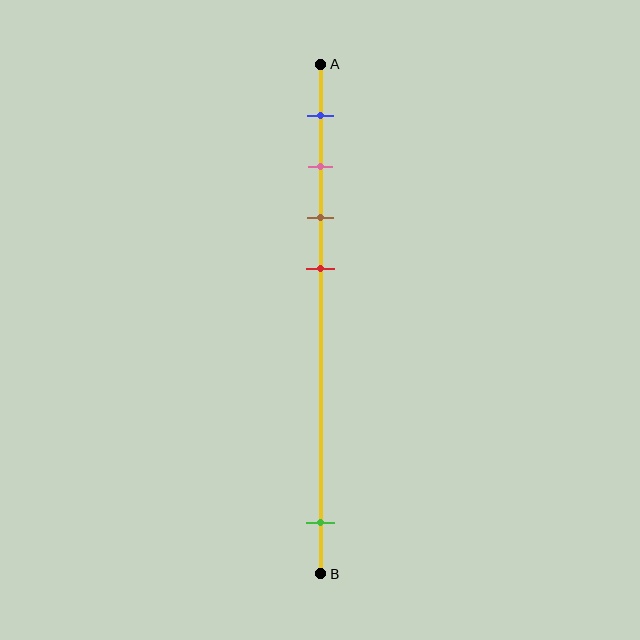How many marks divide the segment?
There are 5 marks dividing the segment.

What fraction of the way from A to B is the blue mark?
The blue mark is approximately 10% (0.1) of the way from A to B.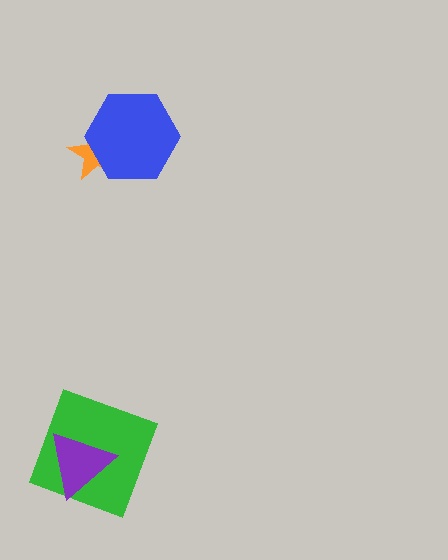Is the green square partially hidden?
Yes, it is partially covered by another shape.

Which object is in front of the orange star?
The blue hexagon is in front of the orange star.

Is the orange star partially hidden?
Yes, it is partially covered by another shape.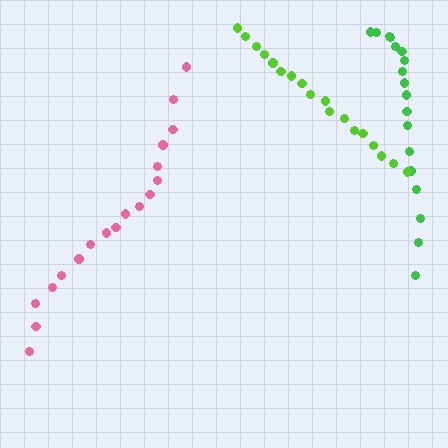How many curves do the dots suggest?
There are 3 distinct paths.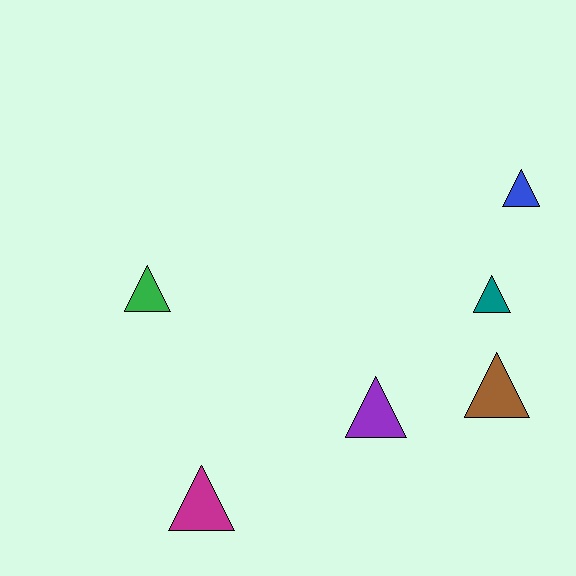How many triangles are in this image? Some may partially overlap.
There are 6 triangles.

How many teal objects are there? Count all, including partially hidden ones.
There is 1 teal object.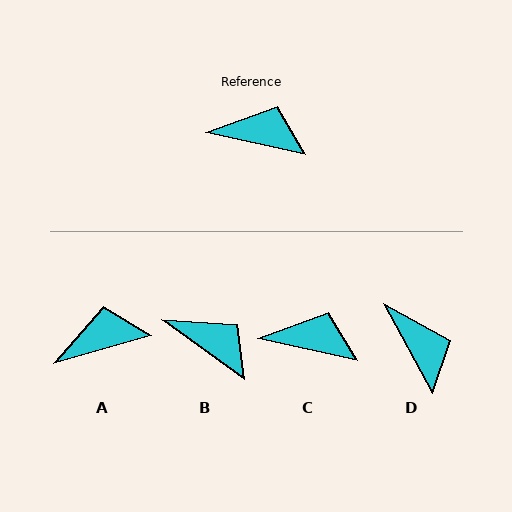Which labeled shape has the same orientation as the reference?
C.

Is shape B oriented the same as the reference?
No, it is off by about 24 degrees.